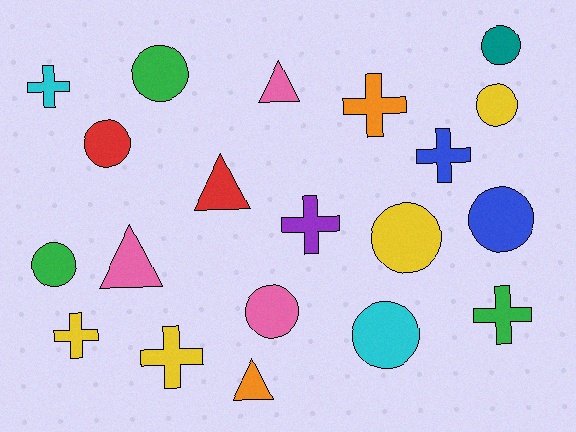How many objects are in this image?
There are 20 objects.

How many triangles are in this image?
There are 4 triangles.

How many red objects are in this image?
There are 2 red objects.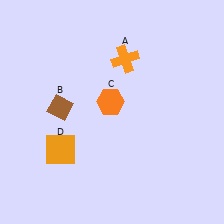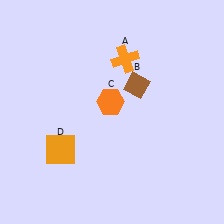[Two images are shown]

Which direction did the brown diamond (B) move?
The brown diamond (B) moved right.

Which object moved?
The brown diamond (B) moved right.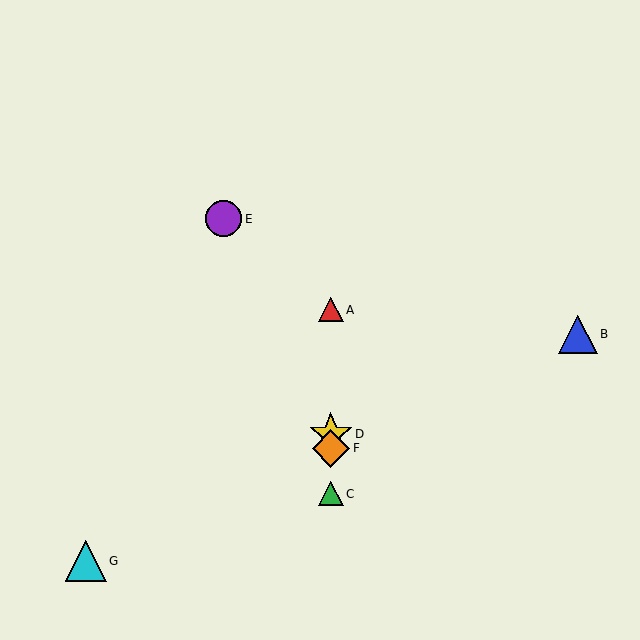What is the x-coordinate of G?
Object G is at x≈86.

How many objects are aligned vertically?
4 objects (A, C, D, F) are aligned vertically.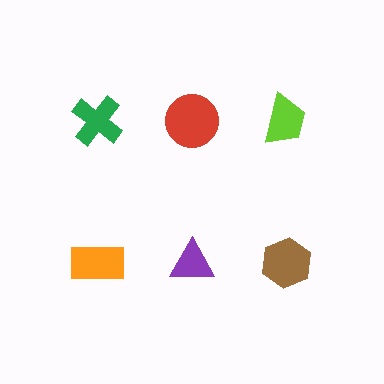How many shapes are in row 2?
3 shapes.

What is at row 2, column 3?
A brown hexagon.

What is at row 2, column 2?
A purple triangle.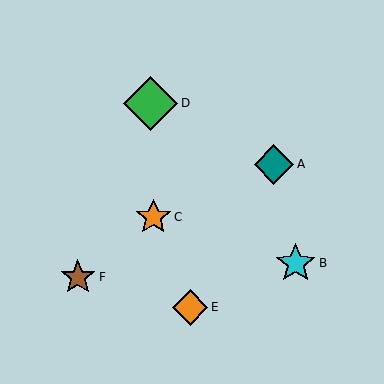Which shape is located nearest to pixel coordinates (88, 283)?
The brown star (labeled F) at (78, 277) is nearest to that location.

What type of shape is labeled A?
Shape A is a teal diamond.